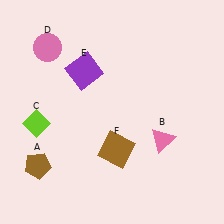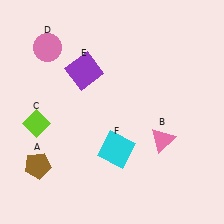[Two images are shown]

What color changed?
The square (F) changed from brown in Image 1 to cyan in Image 2.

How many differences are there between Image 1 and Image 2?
There is 1 difference between the two images.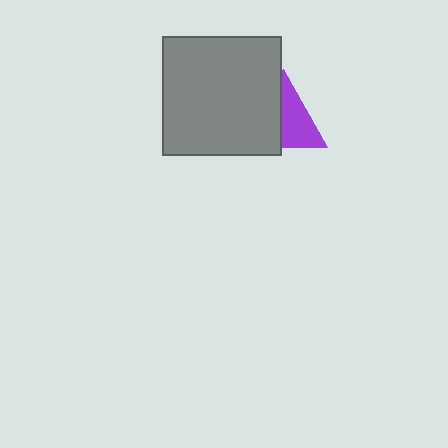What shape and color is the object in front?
The object in front is a gray square.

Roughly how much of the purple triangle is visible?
About half of it is visible (roughly 54%).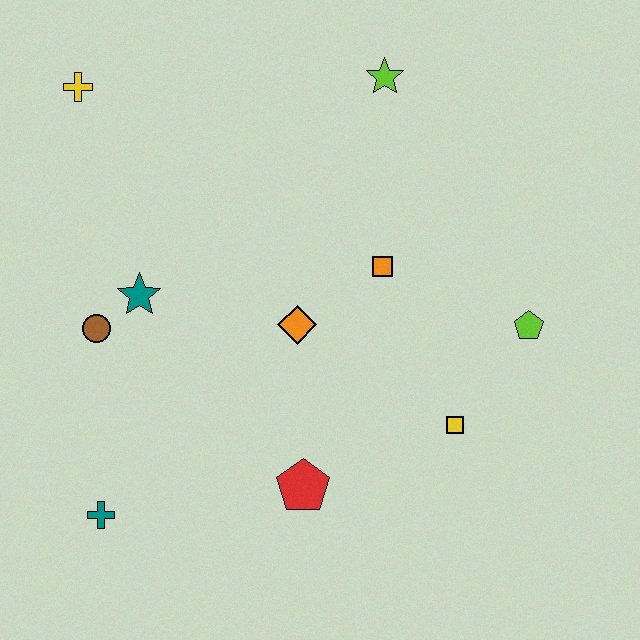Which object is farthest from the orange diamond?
The yellow cross is farthest from the orange diamond.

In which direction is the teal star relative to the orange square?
The teal star is to the left of the orange square.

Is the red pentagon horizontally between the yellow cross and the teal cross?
No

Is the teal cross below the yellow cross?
Yes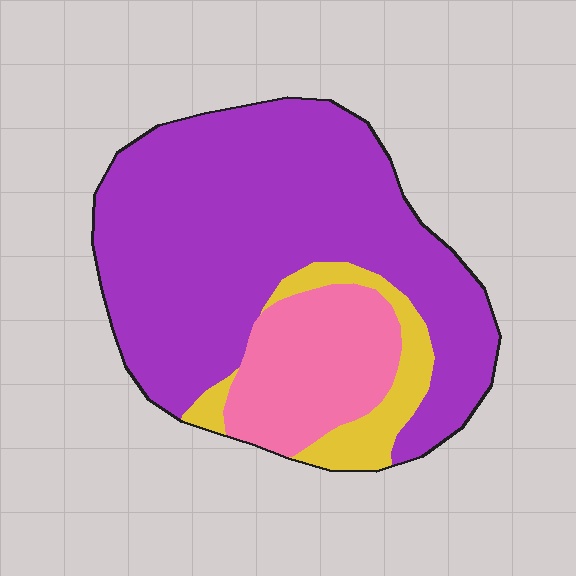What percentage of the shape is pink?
Pink covers roughly 20% of the shape.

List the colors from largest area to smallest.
From largest to smallest: purple, pink, yellow.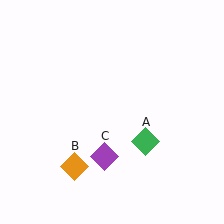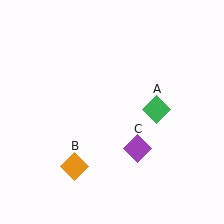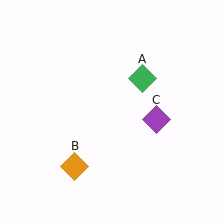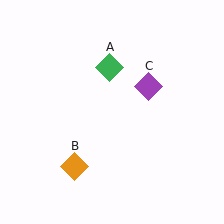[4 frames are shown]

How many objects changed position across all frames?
2 objects changed position: green diamond (object A), purple diamond (object C).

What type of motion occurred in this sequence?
The green diamond (object A), purple diamond (object C) rotated counterclockwise around the center of the scene.